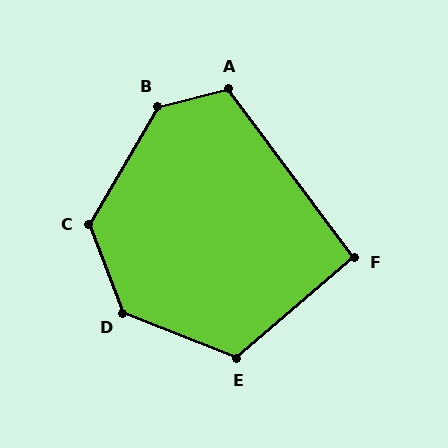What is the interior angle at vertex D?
Approximately 132 degrees (obtuse).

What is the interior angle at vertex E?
Approximately 118 degrees (obtuse).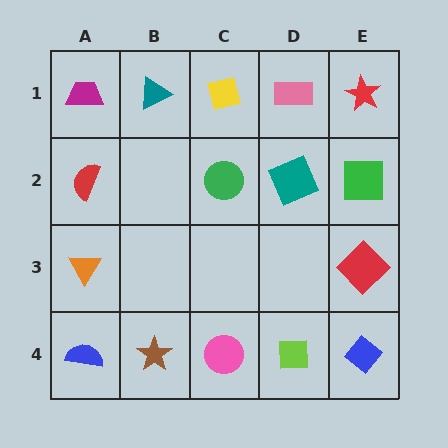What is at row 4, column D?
A lime square.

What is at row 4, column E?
A blue diamond.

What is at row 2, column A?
A red semicircle.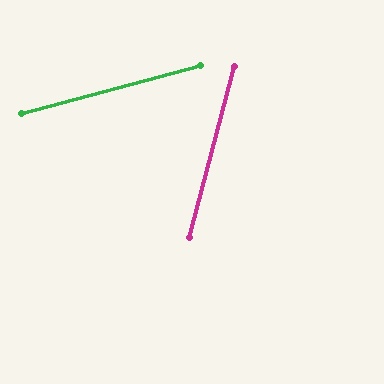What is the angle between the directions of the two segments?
Approximately 60 degrees.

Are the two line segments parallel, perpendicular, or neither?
Neither parallel nor perpendicular — they differ by about 60°.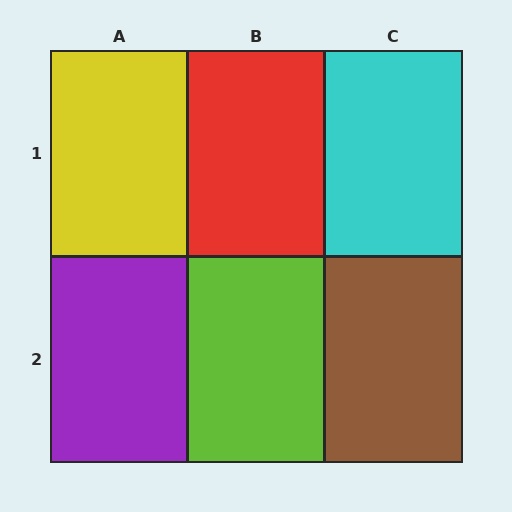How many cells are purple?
1 cell is purple.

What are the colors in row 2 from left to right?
Purple, lime, brown.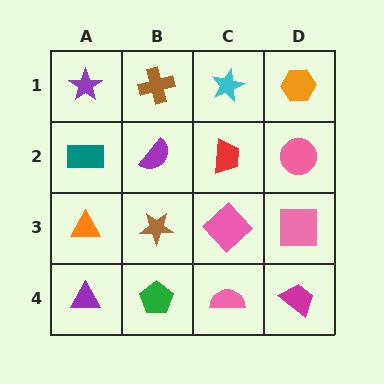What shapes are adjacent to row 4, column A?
An orange triangle (row 3, column A), a green pentagon (row 4, column B).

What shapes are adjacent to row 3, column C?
A red trapezoid (row 2, column C), a pink semicircle (row 4, column C), a brown star (row 3, column B), a pink square (row 3, column D).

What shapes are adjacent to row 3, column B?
A purple semicircle (row 2, column B), a green pentagon (row 4, column B), an orange triangle (row 3, column A), a pink diamond (row 3, column C).